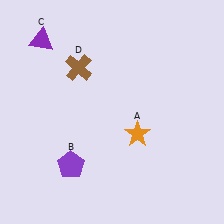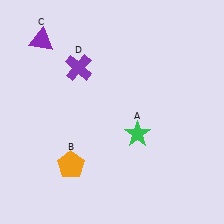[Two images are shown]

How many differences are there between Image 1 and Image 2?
There are 3 differences between the two images.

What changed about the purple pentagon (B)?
In Image 1, B is purple. In Image 2, it changed to orange.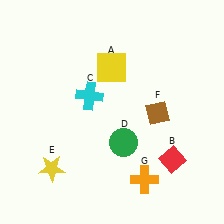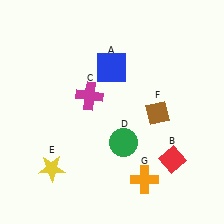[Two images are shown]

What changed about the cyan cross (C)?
In Image 1, C is cyan. In Image 2, it changed to magenta.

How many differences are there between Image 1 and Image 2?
There are 2 differences between the two images.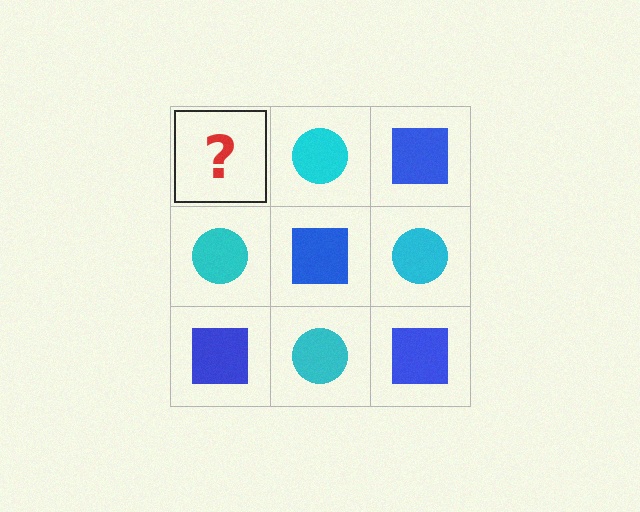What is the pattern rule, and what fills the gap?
The rule is that it alternates blue square and cyan circle in a checkerboard pattern. The gap should be filled with a blue square.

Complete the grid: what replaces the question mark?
The question mark should be replaced with a blue square.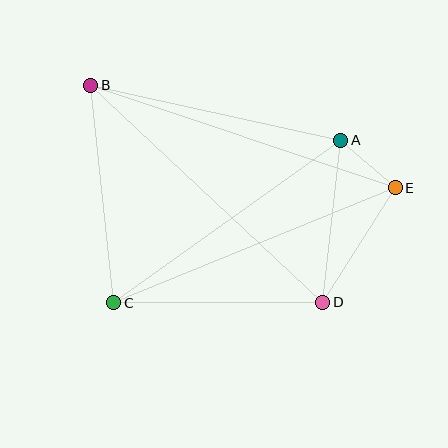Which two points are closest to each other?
Points A and E are closest to each other.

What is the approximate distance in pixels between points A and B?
The distance between A and B is approximately 256 pixels.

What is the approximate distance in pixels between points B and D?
The distance between B and D is approximately 317 pixels.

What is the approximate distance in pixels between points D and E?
The distance between D and E is approximately 135 pixels.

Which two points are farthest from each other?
Points B and E are farthest from each other.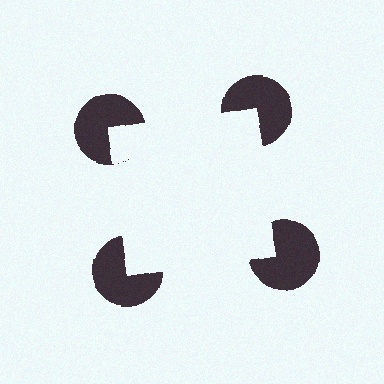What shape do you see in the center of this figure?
An illusory square — its edges are inferred from the aligned wedge cuts in the pac-man discs, not physically drawn.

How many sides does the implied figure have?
4 sides.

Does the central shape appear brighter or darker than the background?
It typically appears slightly brighter than the background, even though no actual brightness change is drawn.